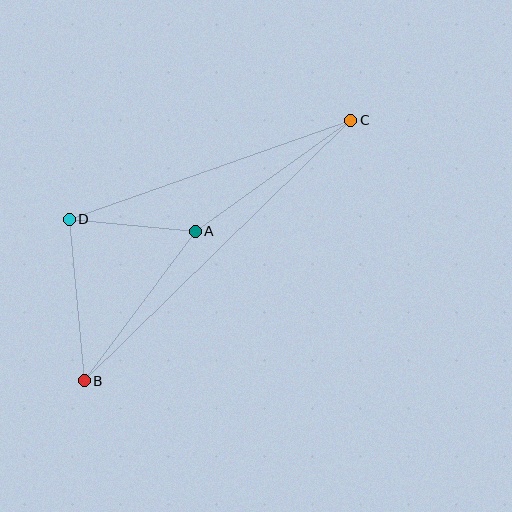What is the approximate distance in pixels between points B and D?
The distance between B and D is approximately 162 pixels.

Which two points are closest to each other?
Points A and D are closest to each other.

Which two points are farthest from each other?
Points B and C are farthest from each other.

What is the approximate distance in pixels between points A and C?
The distance between A and C is approximately 191 pixels.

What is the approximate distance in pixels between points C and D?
The distance between C and D is approximately 298 pixels.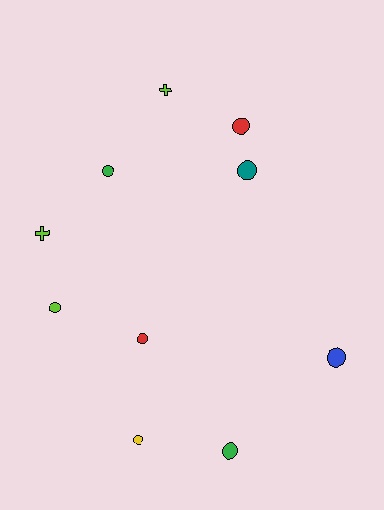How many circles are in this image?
There are 8 circles.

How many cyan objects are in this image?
There are no cyan objects.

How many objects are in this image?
There are 10 objects.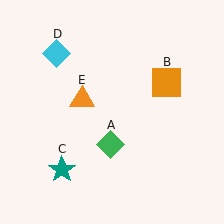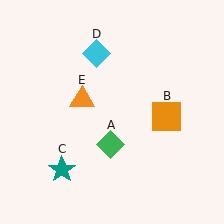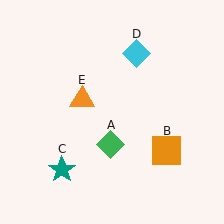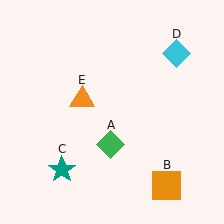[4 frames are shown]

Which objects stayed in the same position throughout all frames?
Green diamond (object A) and teal star (object C) and orange triangle (object E) remained stationary.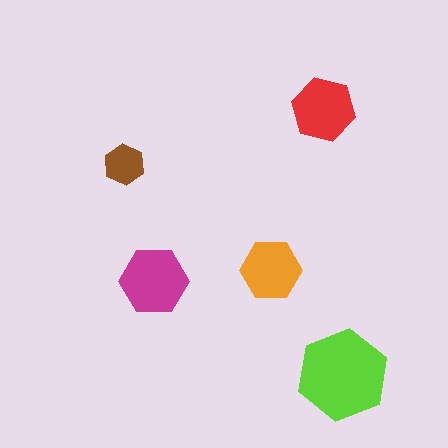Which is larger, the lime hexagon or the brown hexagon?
The lime one.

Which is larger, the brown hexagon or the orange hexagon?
The orange one.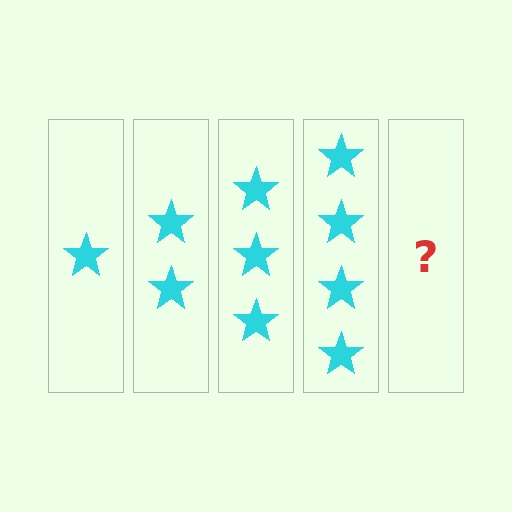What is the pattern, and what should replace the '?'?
The pattern is that each step adds one more star. The '?' should be 5 stars.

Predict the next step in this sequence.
The next step is 5 stars.